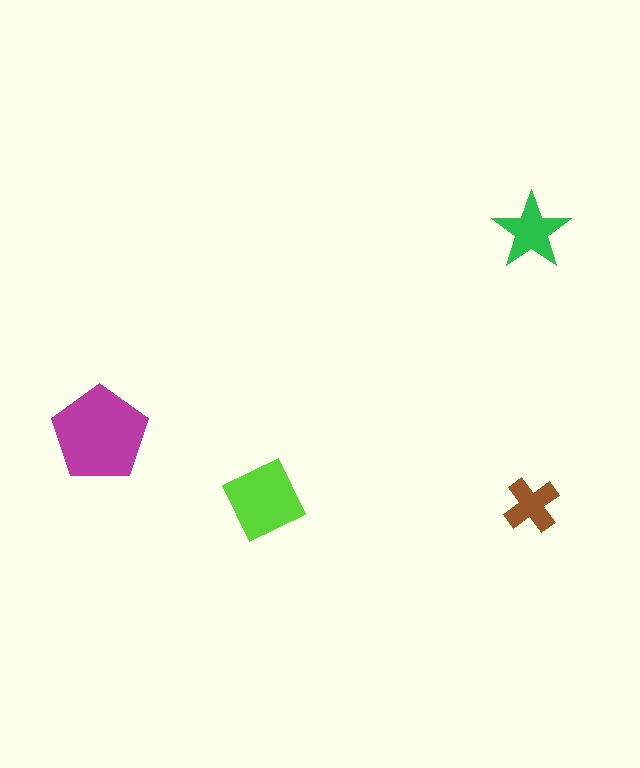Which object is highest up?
The green star is topmost.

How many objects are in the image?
There are 4 objects in the image.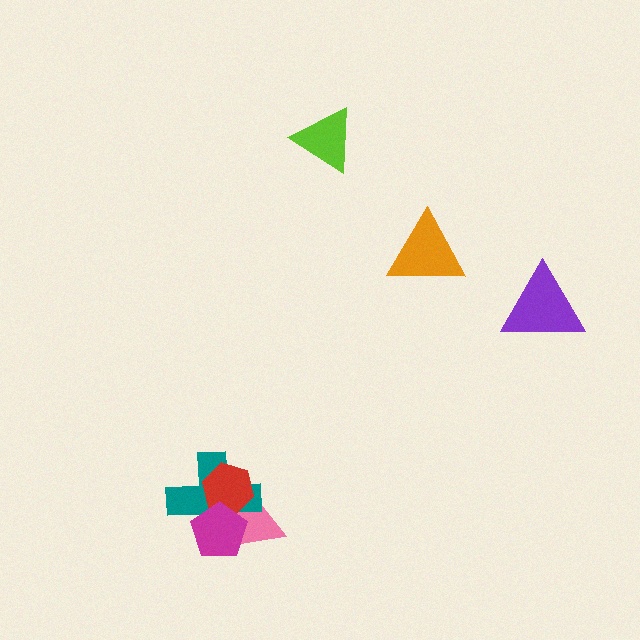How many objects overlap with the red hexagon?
3 objects overlap with the red hexagon.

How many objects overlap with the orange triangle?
0 objects overlap with the orange triangle.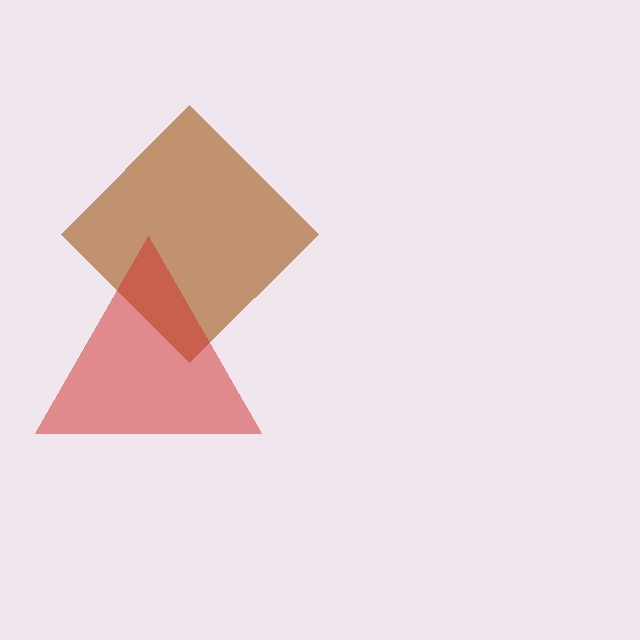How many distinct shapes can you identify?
There are 2 distinct shapes: a brown diamond, a red triangle.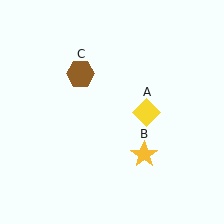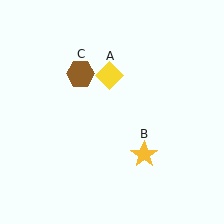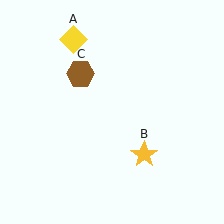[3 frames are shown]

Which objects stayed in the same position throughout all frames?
Yellow star (object B) and brown hexagon (object C) remained stationary.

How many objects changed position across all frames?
1 object changed position: yellow diamond (object A).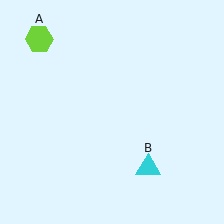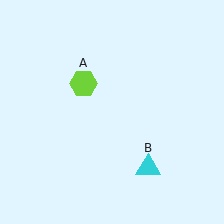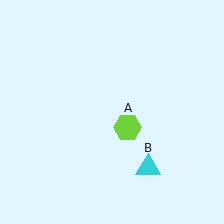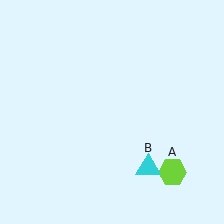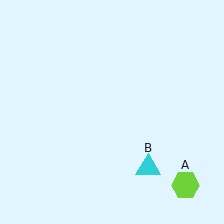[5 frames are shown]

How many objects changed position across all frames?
1 object changed position: lime hexagon (object A).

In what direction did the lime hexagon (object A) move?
The lime hexagon (object A) moved down and to the right.